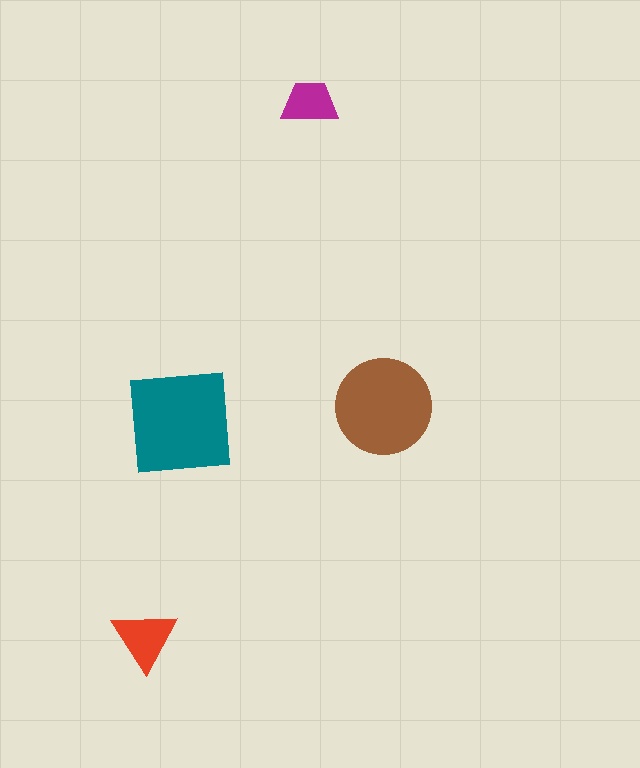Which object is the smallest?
The magenta trapezoid.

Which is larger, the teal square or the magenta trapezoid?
The teal square.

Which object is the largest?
The teal square.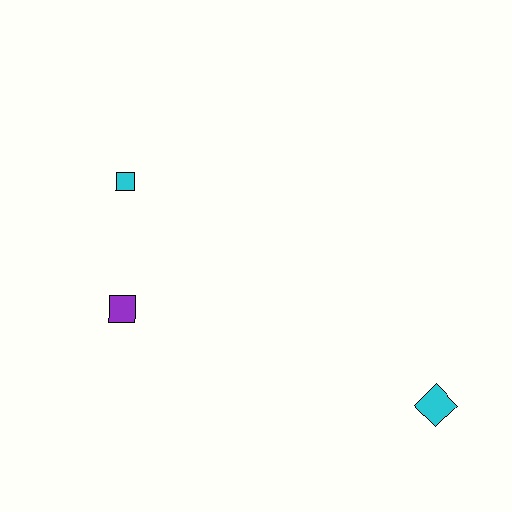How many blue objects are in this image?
There are no blue objects.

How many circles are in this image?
There are no circles.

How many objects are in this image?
There are 3 objects.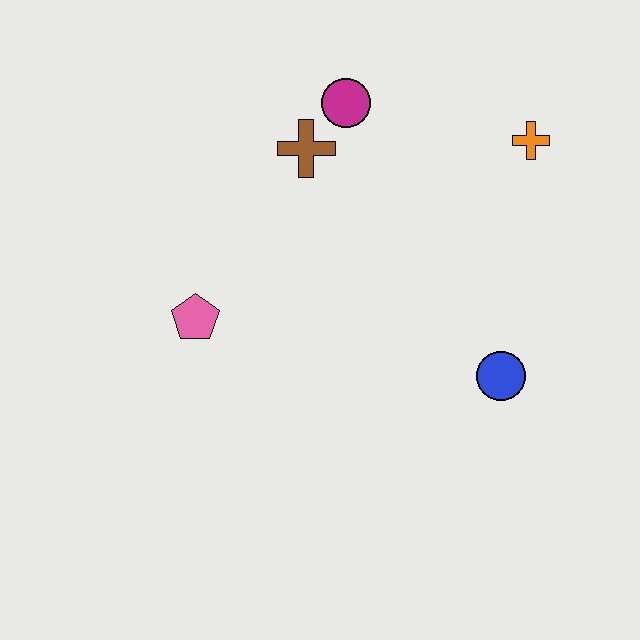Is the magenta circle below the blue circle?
No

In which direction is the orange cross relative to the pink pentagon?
The orange cross is to the right of the pink pentagon.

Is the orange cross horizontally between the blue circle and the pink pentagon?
No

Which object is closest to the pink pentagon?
The brown cross is closest to the pink pentagon.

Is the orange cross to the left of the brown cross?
No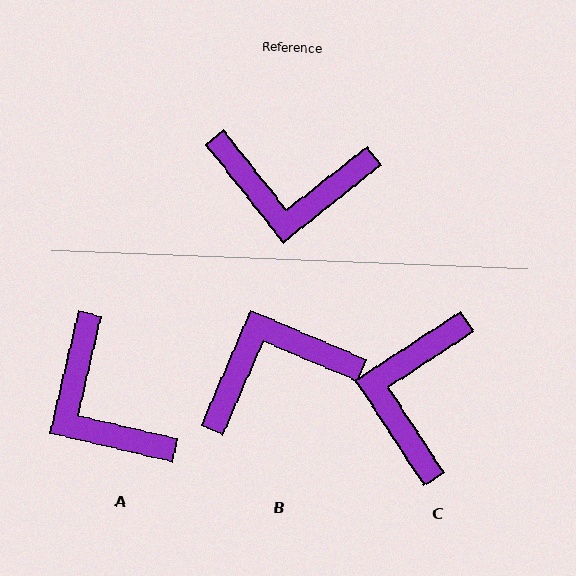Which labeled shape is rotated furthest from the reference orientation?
B, about 152 degrees away.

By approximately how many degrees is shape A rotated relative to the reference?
Approximately 51 degrees clockwise.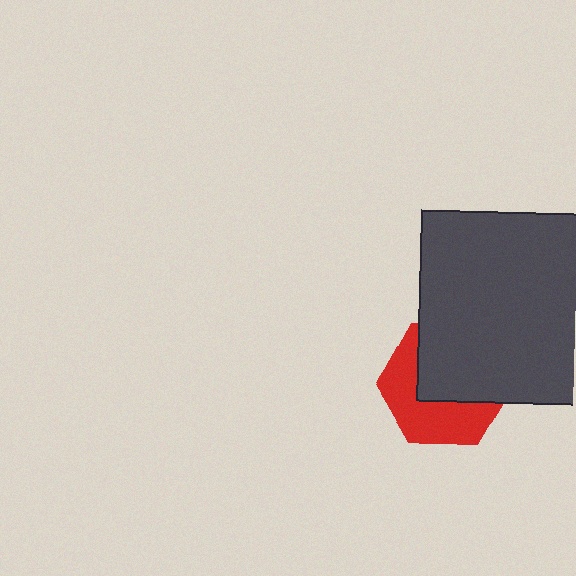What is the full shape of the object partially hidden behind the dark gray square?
The partially hidden object is a red hexagon.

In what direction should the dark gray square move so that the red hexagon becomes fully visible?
The dark gray square should move up. That is the shortest direction to clear the overlap and leave the red hexagon fully visible.